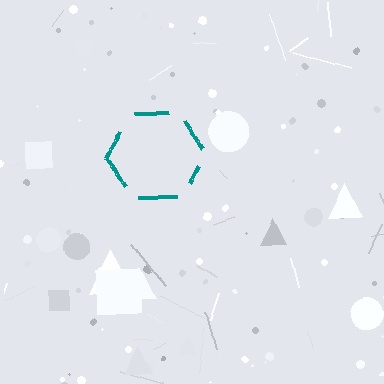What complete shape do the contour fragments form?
The contour fragments form a hexagon.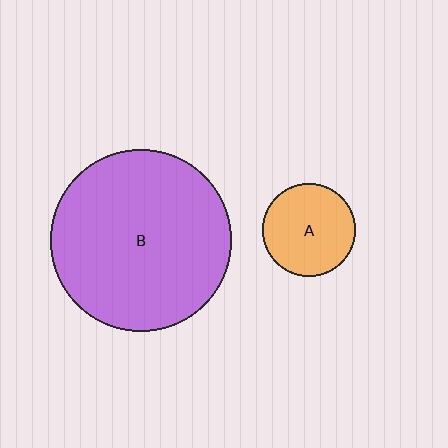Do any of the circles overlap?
No, none of the circles overlap.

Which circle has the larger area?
Circle B (purple).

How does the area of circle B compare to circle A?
Approximately 3.8 times.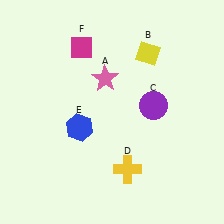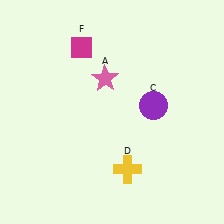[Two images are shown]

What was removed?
The blue hexagon (E), the yellow diamond (B) were removed in Image 2.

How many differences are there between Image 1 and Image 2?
There are 2 differences between the two images.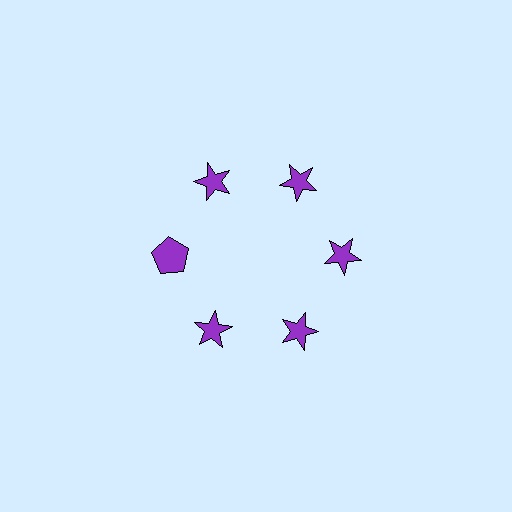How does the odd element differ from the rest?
It has a different shape: pentagon instead of star.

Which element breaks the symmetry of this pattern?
The purple pentagon at roughly the 9 o'clock position breaks the symmetry. All other shapes are purple stars.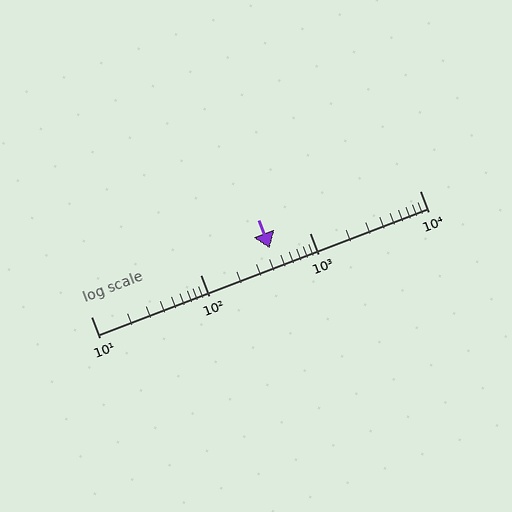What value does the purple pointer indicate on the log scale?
The pointer indicates approximately 430.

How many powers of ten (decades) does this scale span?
The scale spans 3 decades, from 10 to 10000.